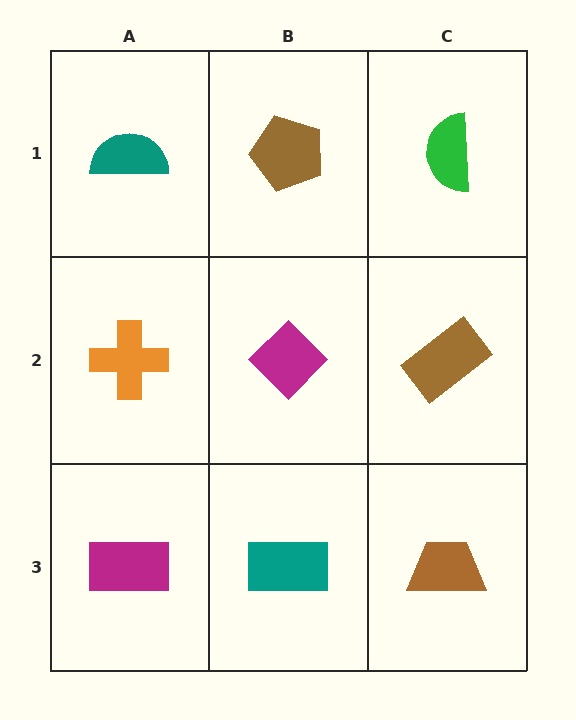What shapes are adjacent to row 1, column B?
A magenta diamond (row 2, column B), a teal semicircle (row 1, column A), a green semicircle (row 1, column C).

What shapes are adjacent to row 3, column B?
A magenta diamond (row 2, column B), a magenta rectangle (row 3, column A), a brown trapezoid (row 3, column C).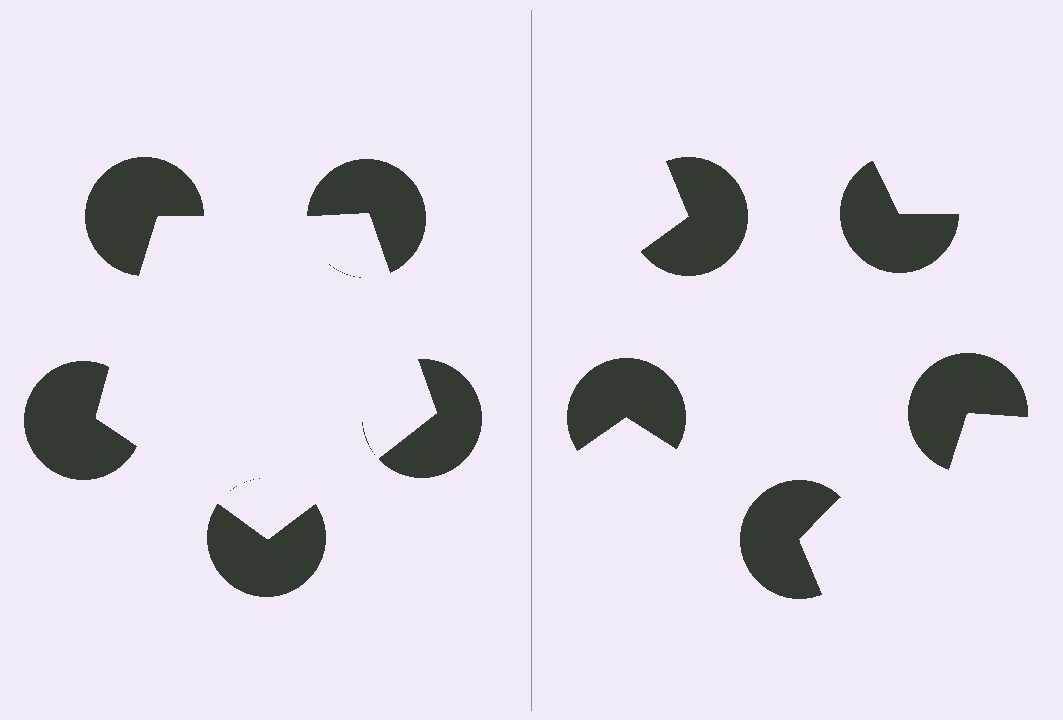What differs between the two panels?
The pac-man discs are positioned identically on both sides; only the wedge orientations differ. On the left they align to a pentagon; on the right they are misaligned.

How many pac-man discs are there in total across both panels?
10 — 5 on each side.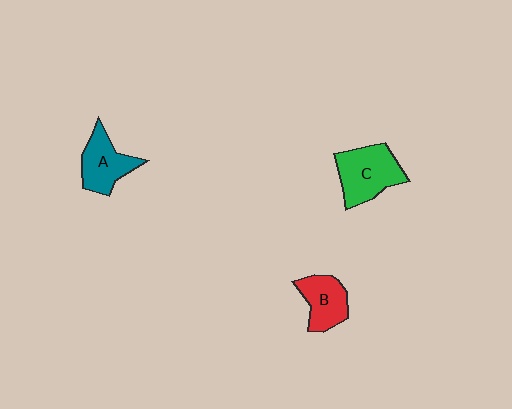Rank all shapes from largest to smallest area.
From largest to smallest: C (green), A (teal), B (red).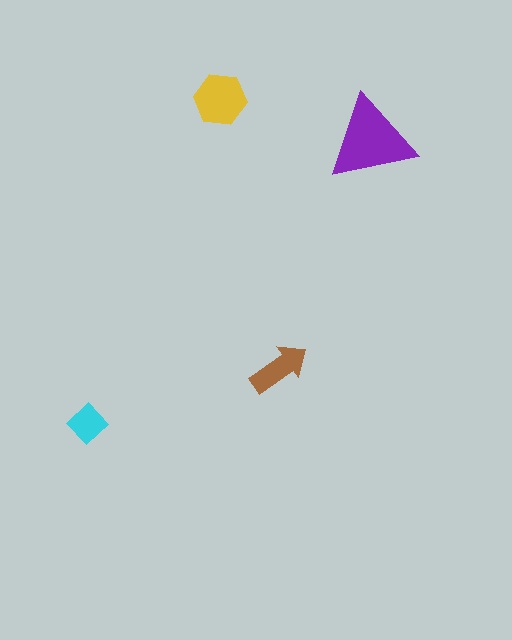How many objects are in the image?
There are 4 objects in the image.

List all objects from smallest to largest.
The cyan diamond, the brown arrow, the yellow hexagon, the purple triangle.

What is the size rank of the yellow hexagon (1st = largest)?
2nd.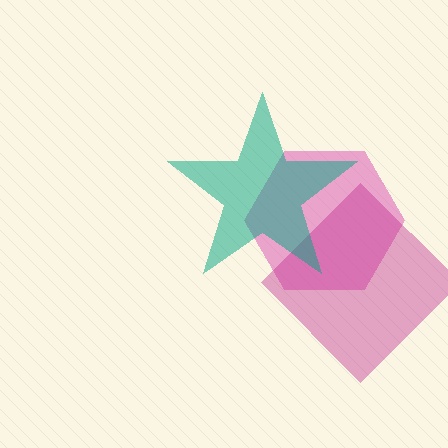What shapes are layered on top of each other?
The layered shapes are: a pink hexagon, a magenta diamond, a teal star.